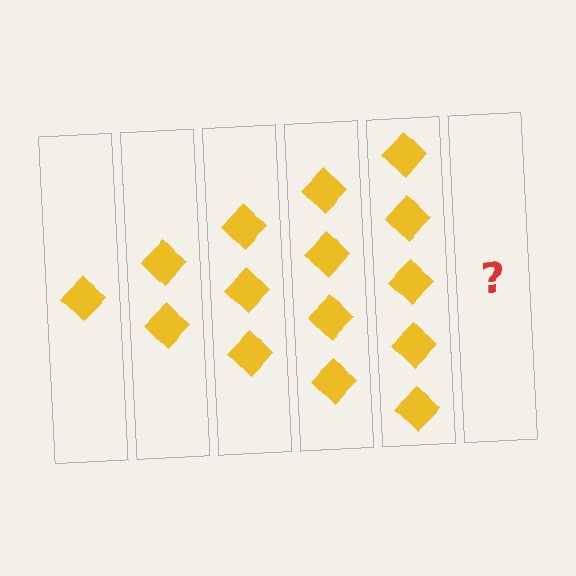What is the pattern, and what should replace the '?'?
The pattern is that each step adds one more diamond. The '?' should be 6 diamonds.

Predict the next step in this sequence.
The next step is 6 diamonds.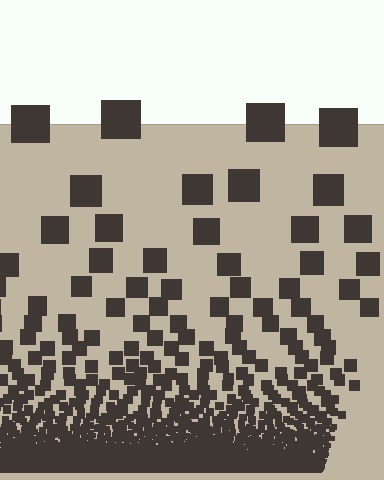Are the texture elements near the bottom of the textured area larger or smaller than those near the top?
Smaller. The gradient is inverted — elements near the bottom are smaller and denser.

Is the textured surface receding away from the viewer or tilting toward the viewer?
The surface appears to tilt toward the viewer. Texture elements get larger and sparser toward the top.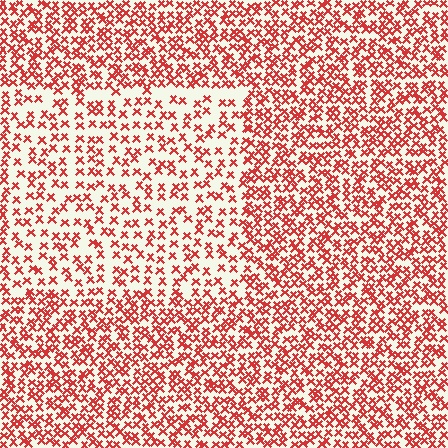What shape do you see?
I see a rectangle.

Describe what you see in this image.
The image contains small red elements arranged at two different densities. A rectangle-shaped region is visible where the elements are less densely packed than the surrounding area.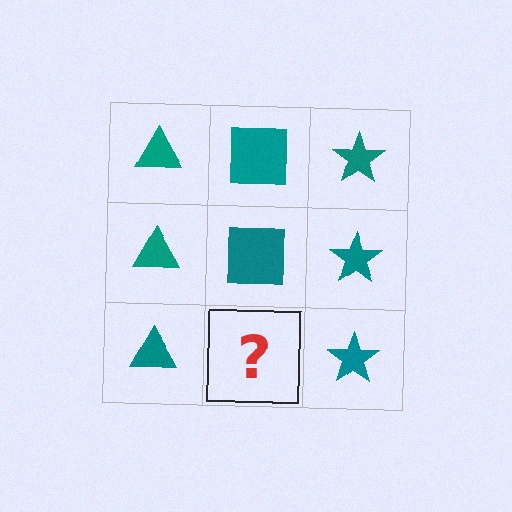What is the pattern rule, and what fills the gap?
The rule is that each column has a consistent shape. The gap should be filled with a teal square.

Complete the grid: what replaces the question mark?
The question mark should be replaced with a teal square.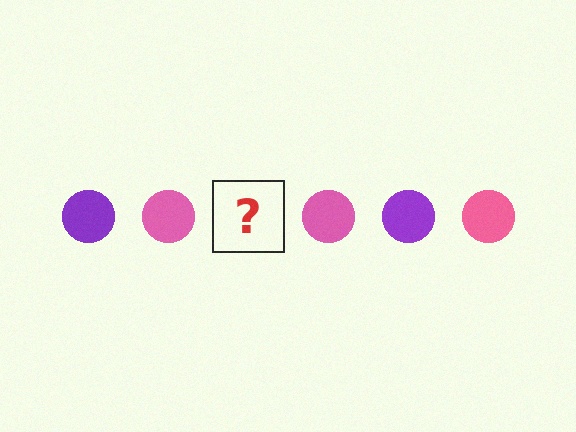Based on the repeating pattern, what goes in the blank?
The blank should be a purple circle.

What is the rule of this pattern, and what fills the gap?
The rule is that the pattern cycles through purple, pink circles. The gap should be filled with a purple circle.